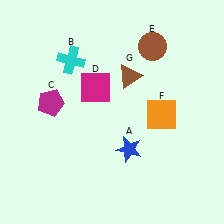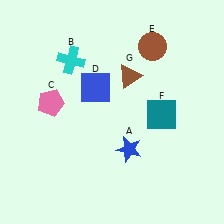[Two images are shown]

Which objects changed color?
C changed from magenta to pink. D changed from magenta to blue. F changed from orange to teal.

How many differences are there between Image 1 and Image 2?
There are 3 differences between the two images.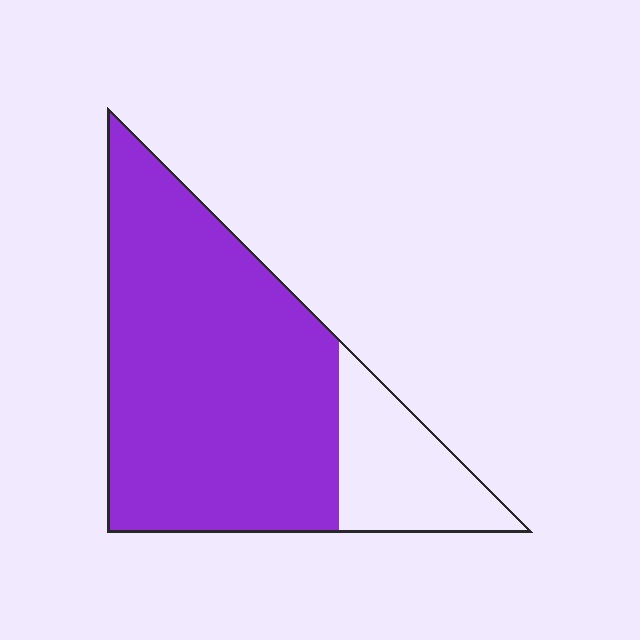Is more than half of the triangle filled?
Yes.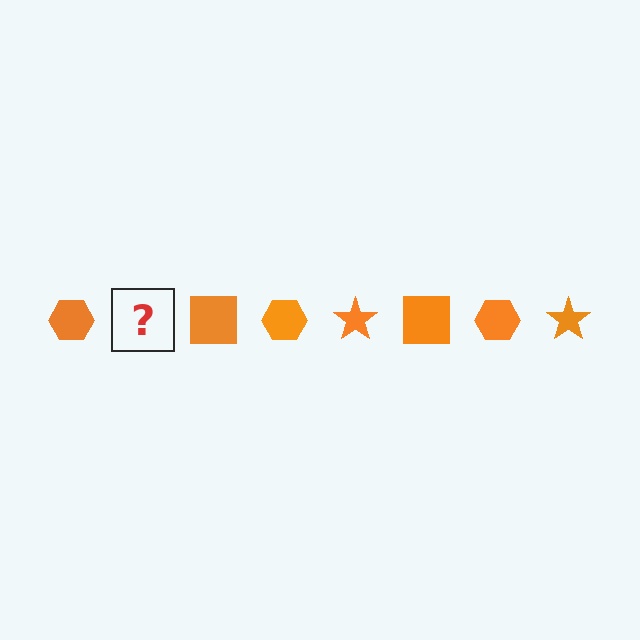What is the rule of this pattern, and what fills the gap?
The rule is that the pattern cycles through hexagon, star, square shapes in orange. The gap should be filled with an orange star.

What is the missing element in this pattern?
The missing element is an orange star.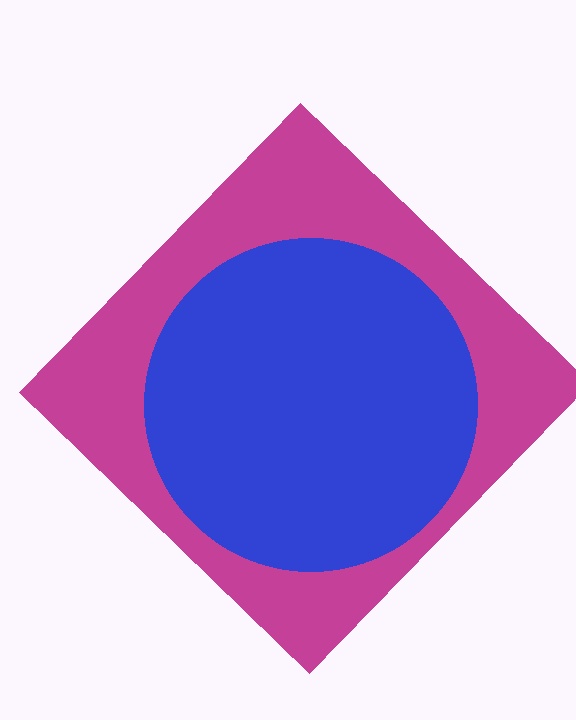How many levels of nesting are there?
2.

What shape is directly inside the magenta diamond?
The blue circle.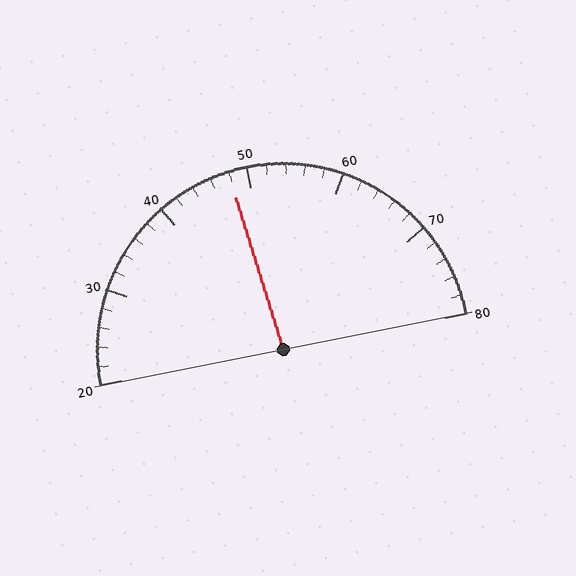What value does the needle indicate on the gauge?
The needle indicates approximately 48.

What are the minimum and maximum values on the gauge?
The gauge ranges from 20 to 80.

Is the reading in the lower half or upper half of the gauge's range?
The reading is in the lower half of the range (20 to 80).